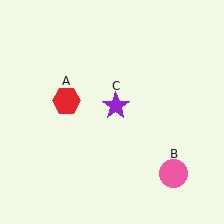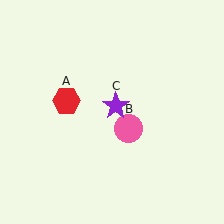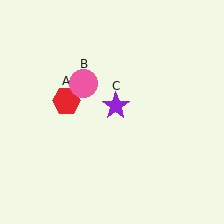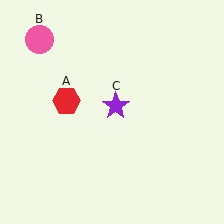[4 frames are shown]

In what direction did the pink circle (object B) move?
The pink circle (object B) moved up and to the left.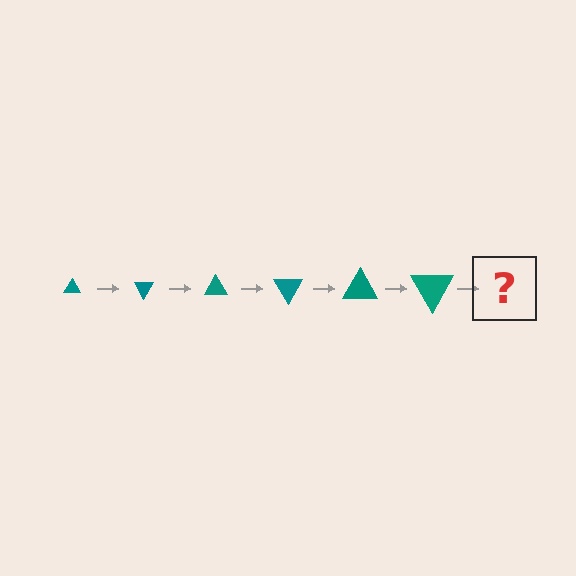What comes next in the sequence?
The next element should be a triangle, larger than the previous one and rotated 360 degrees from the start.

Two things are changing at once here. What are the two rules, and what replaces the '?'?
The two rules are that the triangle grows larger each step and it rotates 60 degrees each step. The '?' should be a triangle, larger than the previous one and rotated 360 degrees from the start.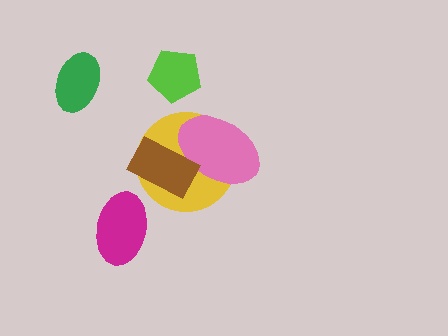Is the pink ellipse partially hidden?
Yes, it is partially covered by another shape.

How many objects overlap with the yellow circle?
2 objects overlap with the yellow circle.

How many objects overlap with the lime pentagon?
0 objects overlap with the lime pentagon.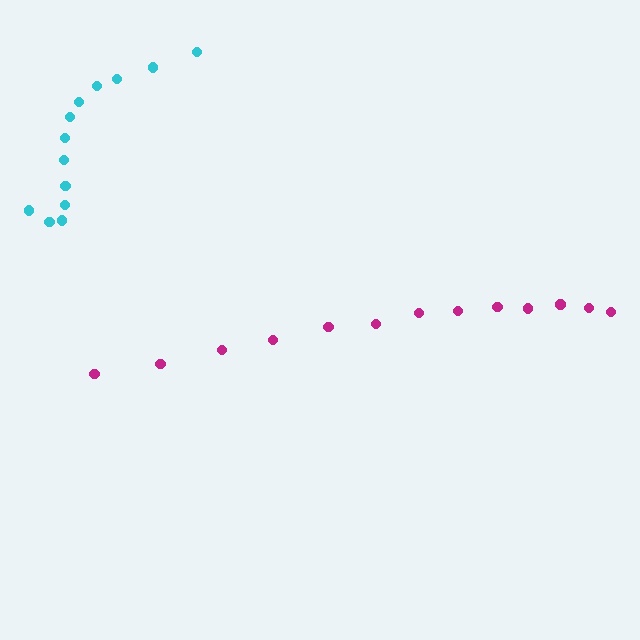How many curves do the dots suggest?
There are 2 distinct paths.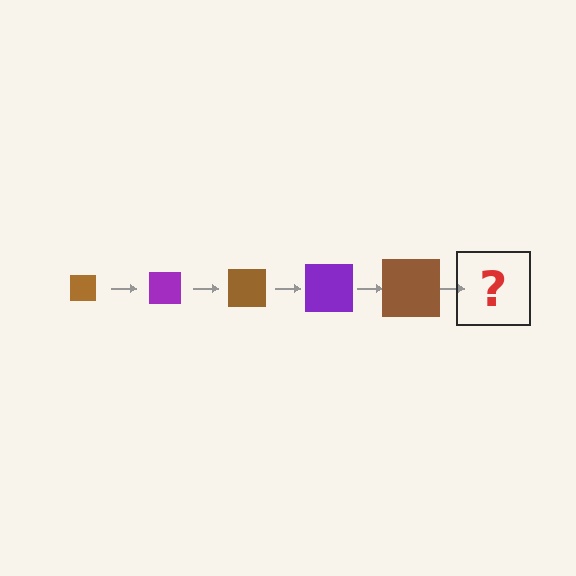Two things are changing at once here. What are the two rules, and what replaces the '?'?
The two rules are that the square grows larger each step and the color cycles through brown and purple. The '?' should be a purple square, larger than the previous one.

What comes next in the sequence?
The next element should be a purple square, larger than the previous one.